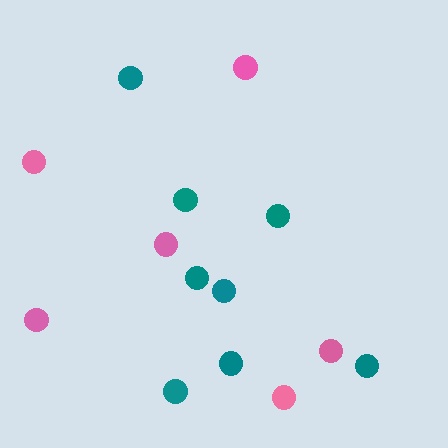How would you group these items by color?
There are 2 groups: one group of pink circles (6) and one group of teal circles (8).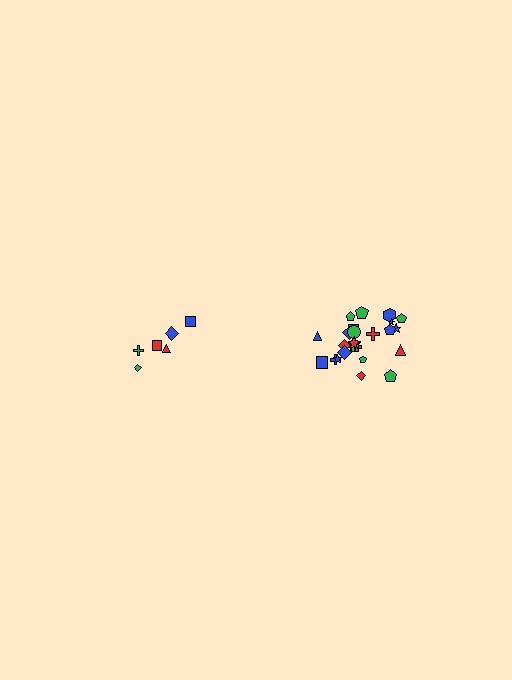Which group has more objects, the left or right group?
The right group.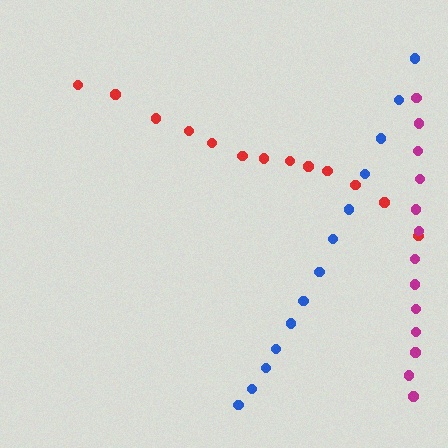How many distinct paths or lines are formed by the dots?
There are 3 distinct paths.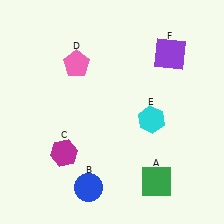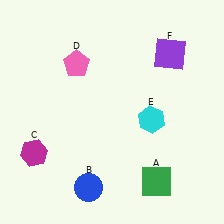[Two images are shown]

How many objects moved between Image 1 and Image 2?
1 object moved between the two images.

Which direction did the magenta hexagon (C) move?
The magenta hexagon (C) moved left.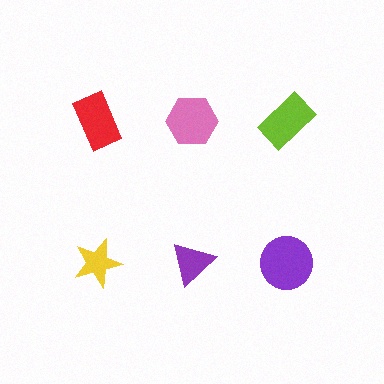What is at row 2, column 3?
A purple circle.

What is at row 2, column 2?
A purple triangle.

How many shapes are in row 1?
3 shapes.